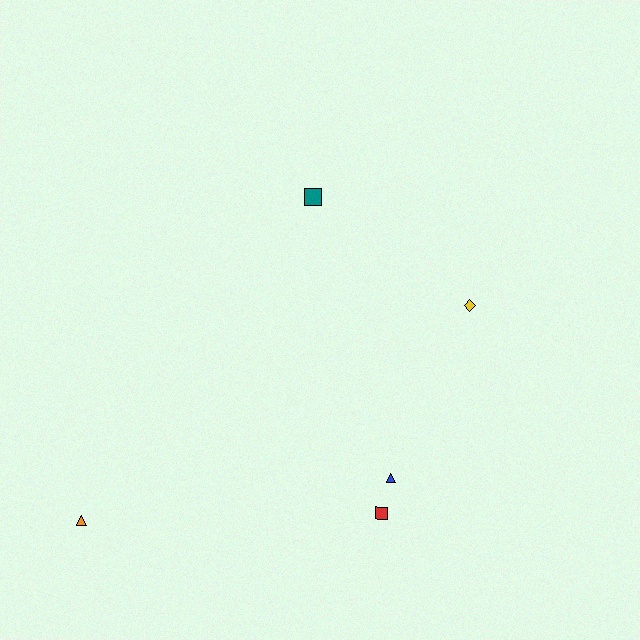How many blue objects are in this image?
There is 1 blue object.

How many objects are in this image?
There are 5 objects.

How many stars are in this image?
There are no stars.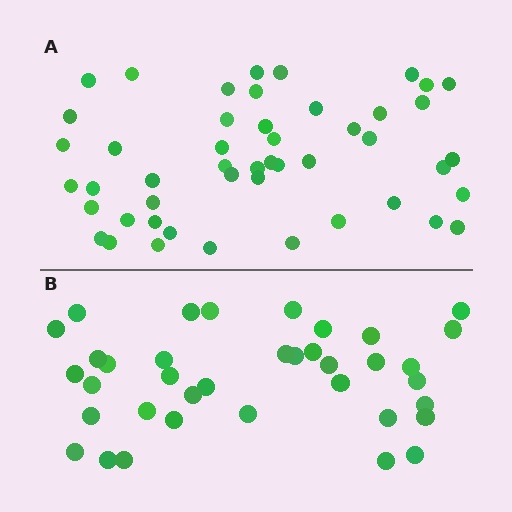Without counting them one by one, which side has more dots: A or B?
Region A (the top region) has more dots.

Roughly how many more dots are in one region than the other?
Region A has roughly 12 or so more dots than region B.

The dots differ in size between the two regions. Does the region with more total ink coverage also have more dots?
No. Region B has more total ink coverage because its dots are larger, but region A actually contains more individual dots. Total area can be misleading — the number of items is what matters here.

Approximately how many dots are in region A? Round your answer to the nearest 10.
About 50 dots. (The exact count is 48, which rounds to 50.)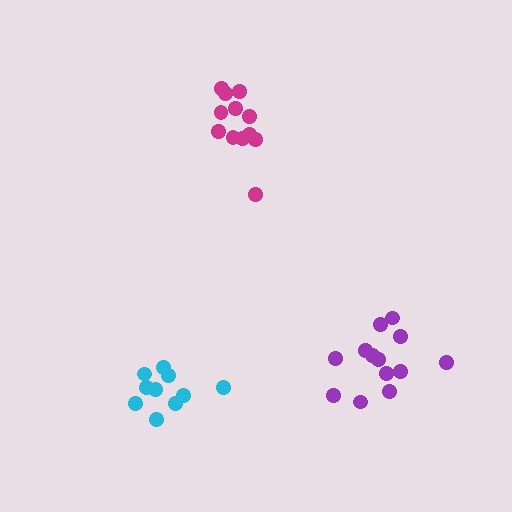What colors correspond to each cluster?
The clusters are colored: purple, magenta, cyan.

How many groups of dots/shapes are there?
There are 3 groups.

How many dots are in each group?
Group 1: 13 dots, Group 2: 12 dots, Group 3: 10 dots (35 total).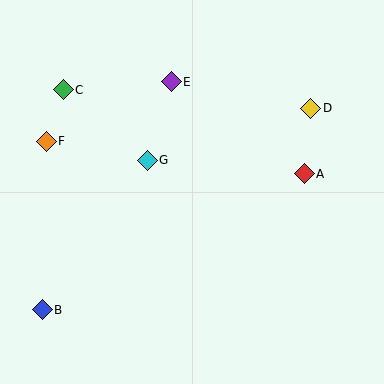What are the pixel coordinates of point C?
Point C is at (63, 90).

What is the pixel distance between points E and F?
The distance between E and F is 138 pixels.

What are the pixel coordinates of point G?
Point G is at (147, 160).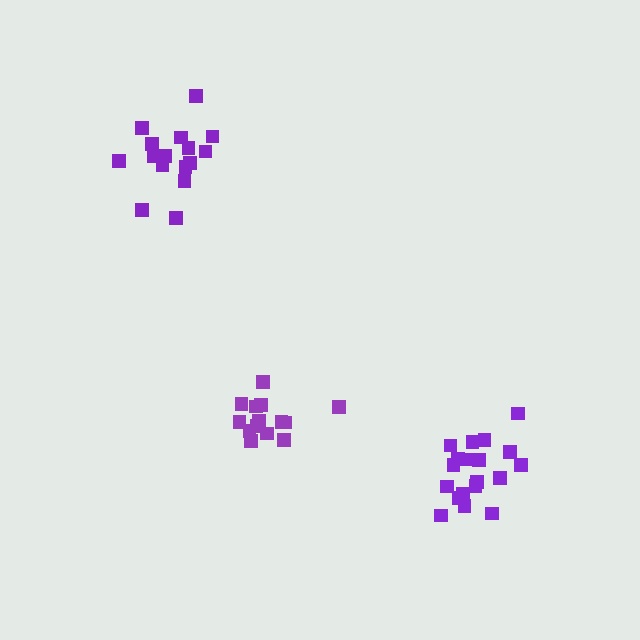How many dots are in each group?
Group 1: 19 dots, Group 2: 16 dots, Group 3: 14 dots (49 total).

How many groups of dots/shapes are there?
There are 3 groups.